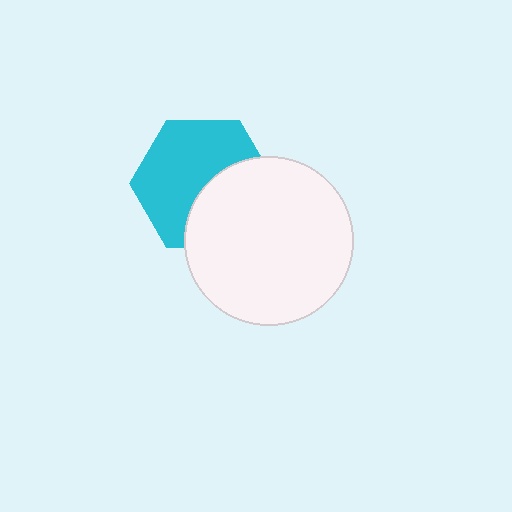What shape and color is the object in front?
The object in front is a white circle.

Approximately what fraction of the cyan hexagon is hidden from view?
Roughly 39% of the cyan hexagon is hidden behind the white circle.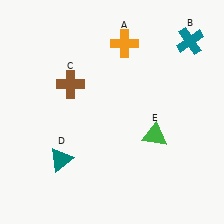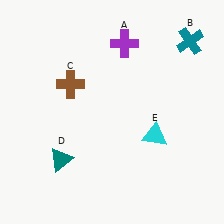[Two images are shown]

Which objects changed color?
A changed from orange to purple. E changed from green to cyan.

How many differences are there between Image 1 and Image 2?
There are 2 differences between the two images.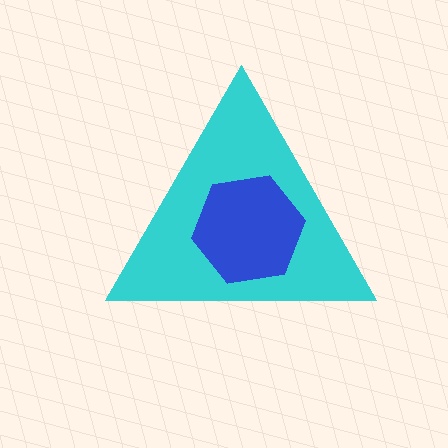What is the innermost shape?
The blue hexagon.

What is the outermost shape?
The cyan triangle.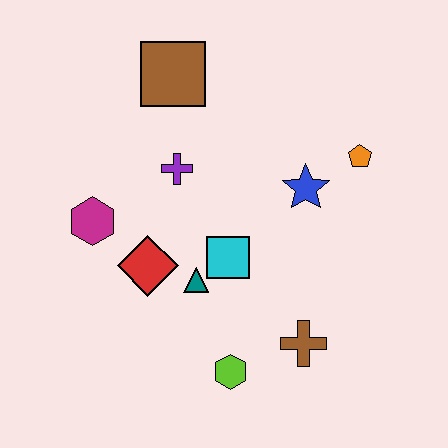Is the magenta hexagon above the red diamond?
Yes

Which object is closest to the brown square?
The purple cross is closest to the brown square.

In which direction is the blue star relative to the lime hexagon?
The blue star is above the lime hexagon.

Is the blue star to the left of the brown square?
No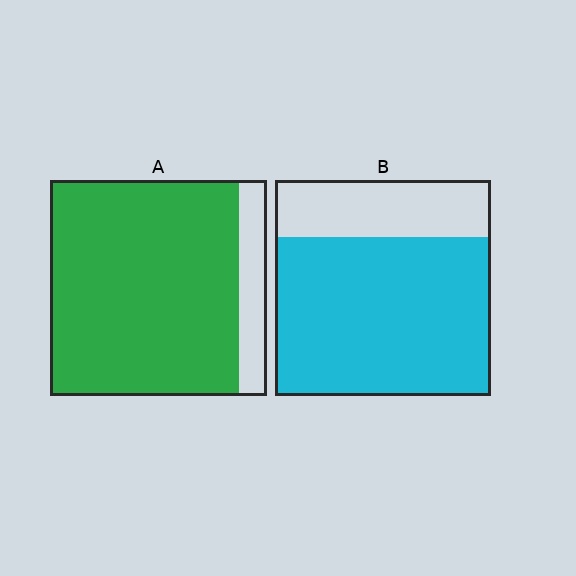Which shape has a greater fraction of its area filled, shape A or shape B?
Shape A.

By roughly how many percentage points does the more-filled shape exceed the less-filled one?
By roughly 15 percentage points (A over B).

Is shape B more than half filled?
Yes.